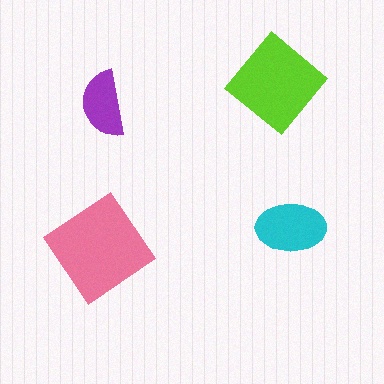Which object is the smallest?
The purple semicircle.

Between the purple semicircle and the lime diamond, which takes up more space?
The lime diamond.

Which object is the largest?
The pink diamond.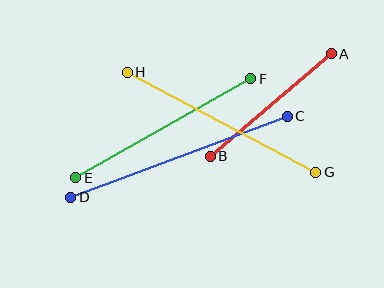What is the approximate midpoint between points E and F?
The midpoint is at approximately (163, 128) pixels.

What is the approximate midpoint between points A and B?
The midpoint is at approximately (271, 105) pixels.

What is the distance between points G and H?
The distance is approximately 213 pixels.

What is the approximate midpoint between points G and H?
The midpoint is at approximately (222, 122) pixels.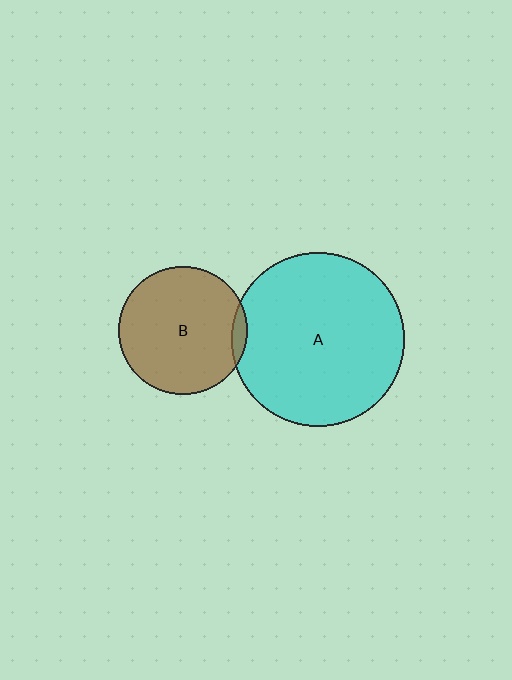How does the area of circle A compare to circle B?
Approximately 1.8 times.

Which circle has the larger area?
Circle A (cyan).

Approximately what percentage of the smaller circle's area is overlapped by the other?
Approximately 5%.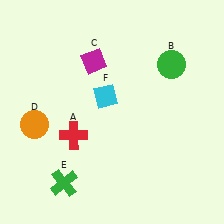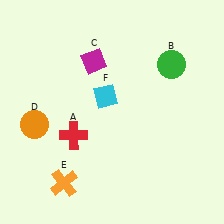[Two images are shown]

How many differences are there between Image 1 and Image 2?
There is 1 difference between the two images.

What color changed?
The cross (E) changed from green in Image 1 to orange in Image 2.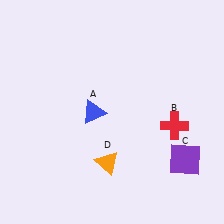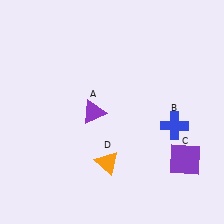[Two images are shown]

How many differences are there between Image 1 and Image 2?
There are 2 differences between the two images.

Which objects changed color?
A changed from blue to purple. B changed from red to blue.